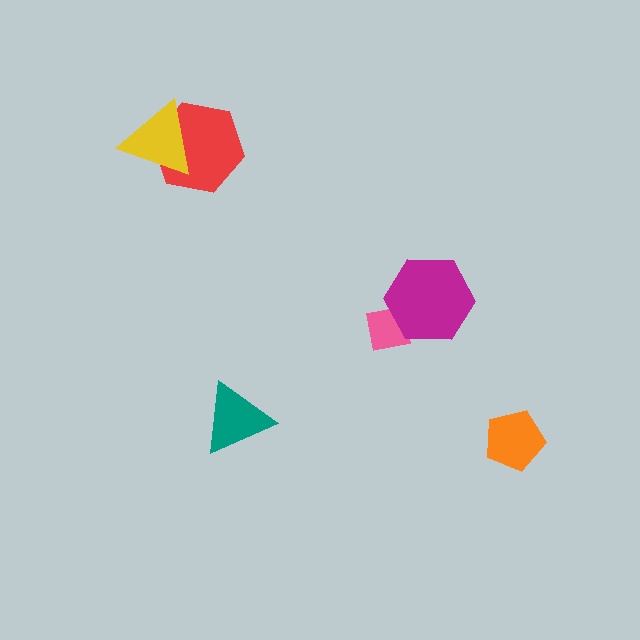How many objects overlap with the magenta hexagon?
1 object overlaps with the magenta hexagon.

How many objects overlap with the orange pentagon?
0 objects overlap with the orange pentagon.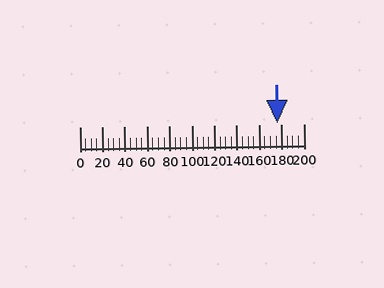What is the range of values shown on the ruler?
The ruler shows values from 0 to 200.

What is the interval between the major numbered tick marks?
The major tick marks are spaced 20 units apart.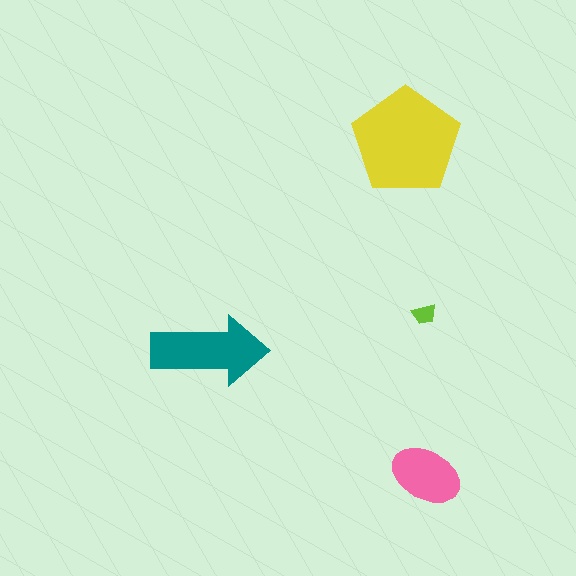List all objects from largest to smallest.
The yellow pentagon, the teal arrow, the pink ellipse, the lime trapezoid.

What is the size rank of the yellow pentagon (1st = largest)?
1st.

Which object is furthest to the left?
The teal arrow is leftmost.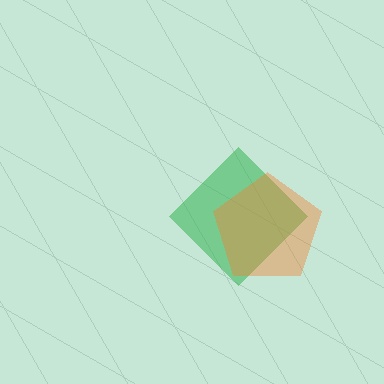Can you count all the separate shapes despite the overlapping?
Yes, there are 2 separate shapes.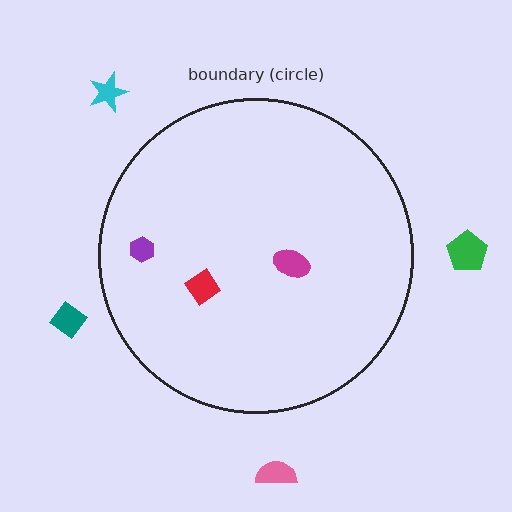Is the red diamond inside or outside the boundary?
Inside.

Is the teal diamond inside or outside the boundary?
Outside.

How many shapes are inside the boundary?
3 inside, 4 outside.